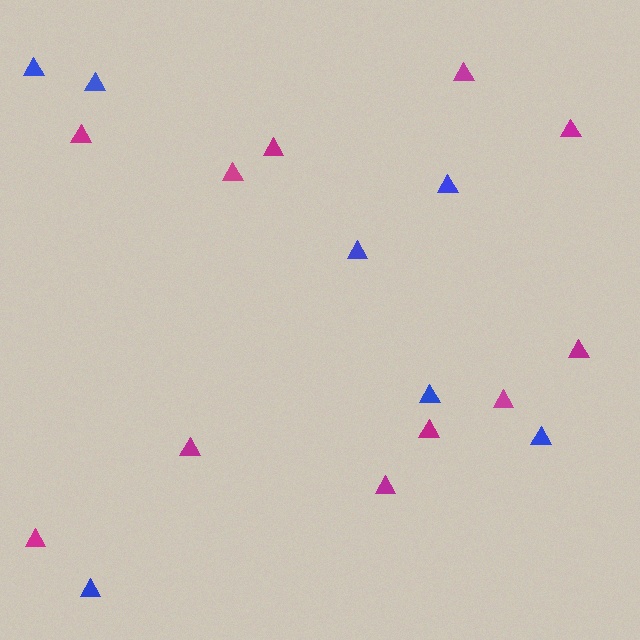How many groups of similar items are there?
There are 2 groups: one group of blue triangles (7) and one group of magenta triangles (11).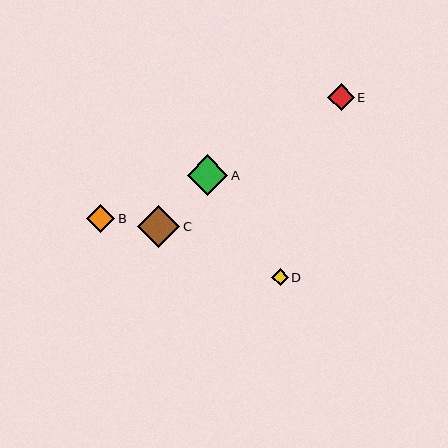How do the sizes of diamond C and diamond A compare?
Diamond C and diamond A are approximately the same size.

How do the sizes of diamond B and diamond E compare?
Diamond B and diamond E are approximately the same size.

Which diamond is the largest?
Diamond C is the largest with a size of approximately 42 pixels.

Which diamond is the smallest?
Diamond D is the smallest with a size of approximately 16 pixels.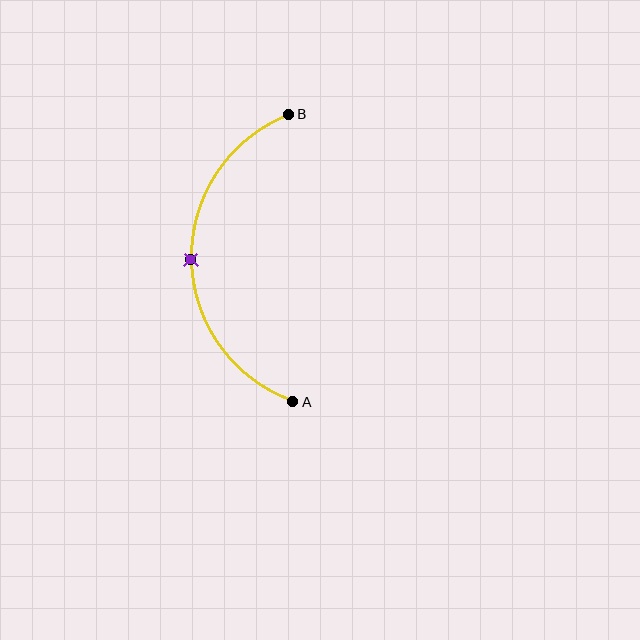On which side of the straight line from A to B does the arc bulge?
The arc bulges to the left of the straight line connecting A and B.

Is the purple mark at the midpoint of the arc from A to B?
Yes. The purple mark lies on the arc at equal arc-length from both A and B — it is the arc midpoint.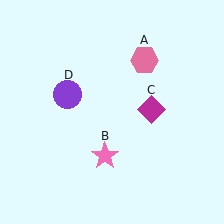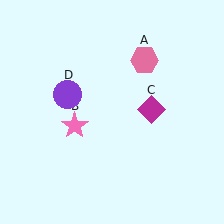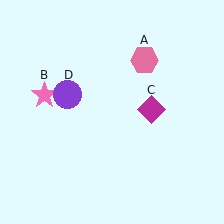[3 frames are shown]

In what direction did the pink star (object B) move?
The pink star (object B) moved up and to the left.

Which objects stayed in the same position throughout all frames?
Pink hexagon (object A) and magenta diamond (object C) and purple circle (object D) remained stationary.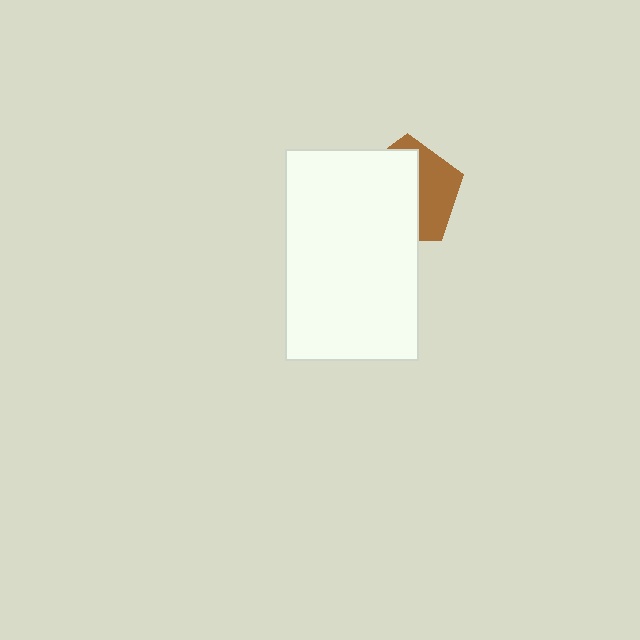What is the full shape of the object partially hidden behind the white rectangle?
The partially hidden object is a brown pentagon.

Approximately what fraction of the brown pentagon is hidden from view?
Roughly 61% of the brown pentagon is hidden behind the white rectangle.